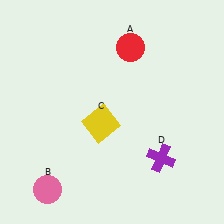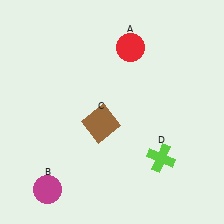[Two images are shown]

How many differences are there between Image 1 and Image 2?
There are 3 differences between the two images.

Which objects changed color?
B changed from pink to magenta. C changed from yellow to brown. D changed from purple to lime.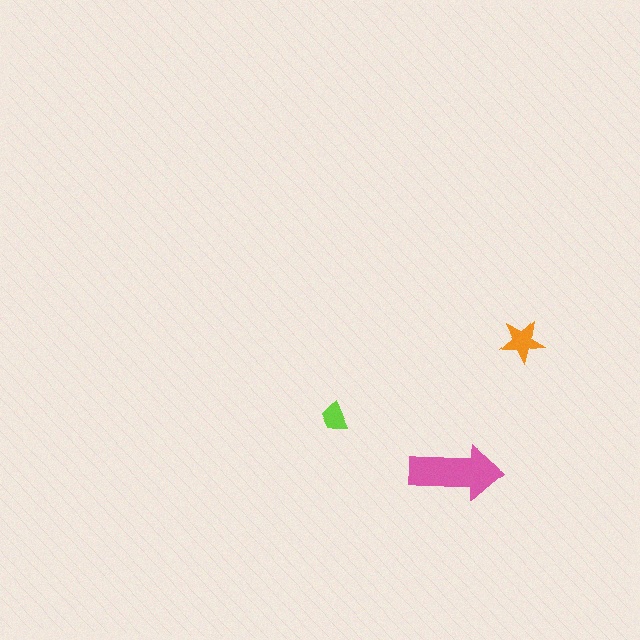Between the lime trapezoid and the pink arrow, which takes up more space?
The pink arrow.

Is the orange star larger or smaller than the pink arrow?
Smaller.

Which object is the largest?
The pink arrow.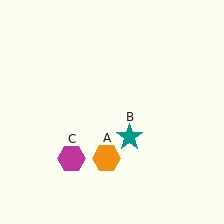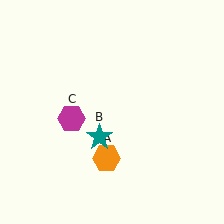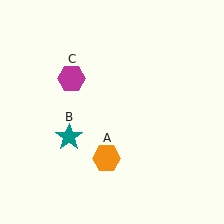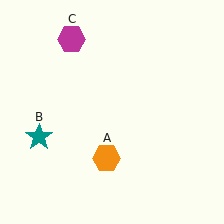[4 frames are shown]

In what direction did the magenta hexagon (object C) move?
The magenta hexagon (object C) moved up.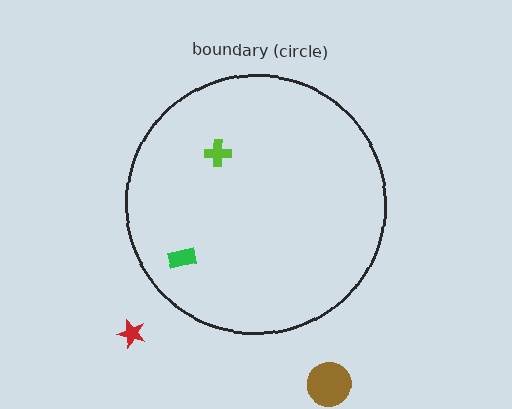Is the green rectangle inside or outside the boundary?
Inside.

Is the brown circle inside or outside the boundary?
Outside.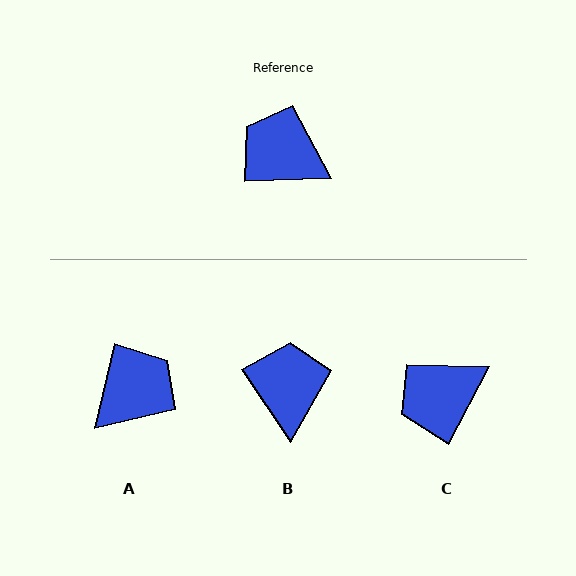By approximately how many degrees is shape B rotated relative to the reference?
Approximately 58 degrees clockwise.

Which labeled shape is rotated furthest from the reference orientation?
A, about 105 degrees away.